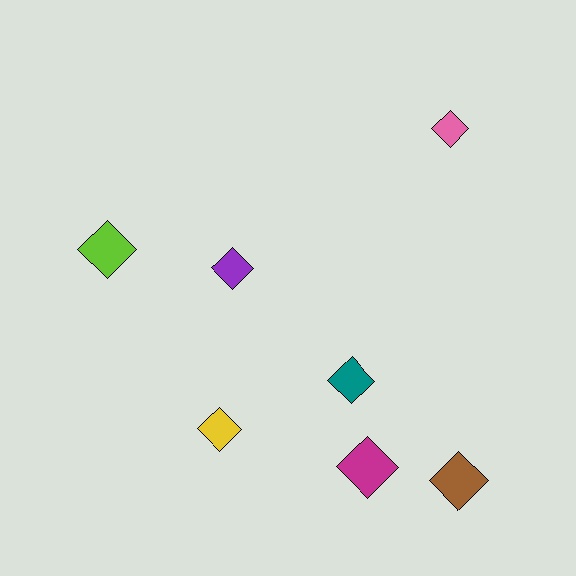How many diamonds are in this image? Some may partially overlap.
There are 7 diamonds.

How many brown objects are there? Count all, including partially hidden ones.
There is 1 brown object.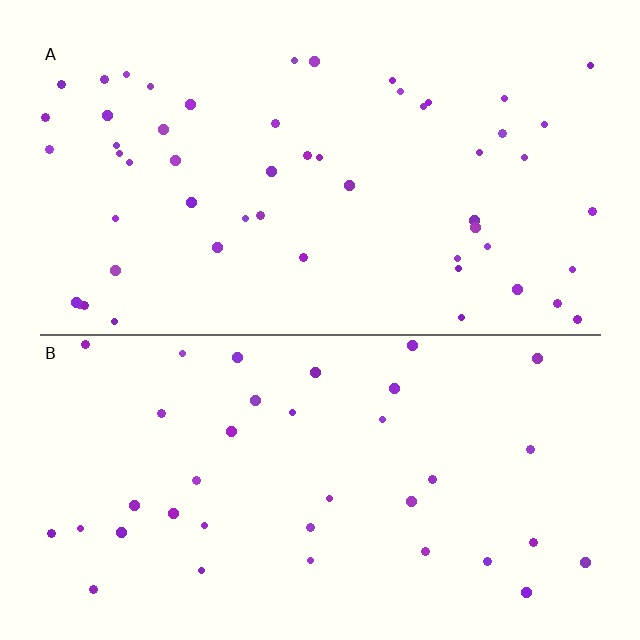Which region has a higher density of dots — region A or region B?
A (the top).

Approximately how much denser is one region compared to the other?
Approximately 1.5× — region A over region B.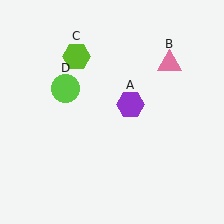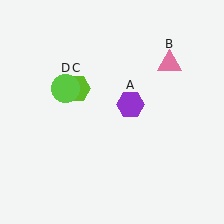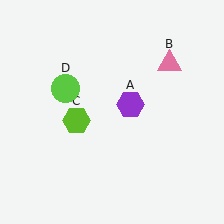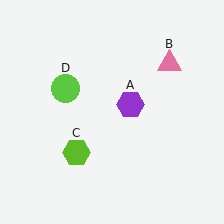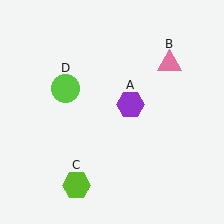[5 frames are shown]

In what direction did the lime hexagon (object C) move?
The lime hexagon (object C) moved down.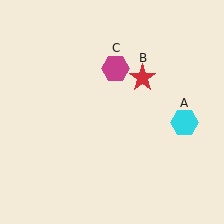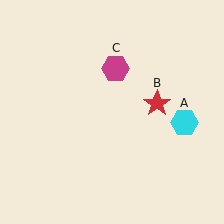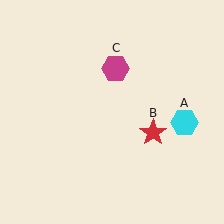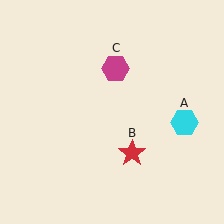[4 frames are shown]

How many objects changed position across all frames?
1 object changed position: red star (object B).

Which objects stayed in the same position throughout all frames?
Cyan hexagon (object A) and magenta hexagon (object C) remained stationary.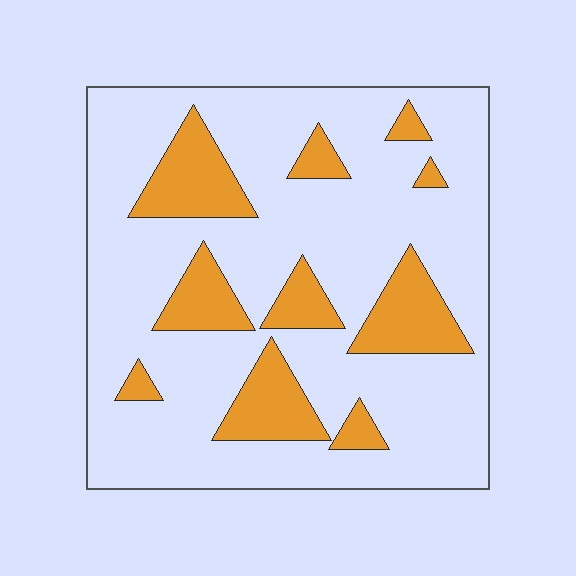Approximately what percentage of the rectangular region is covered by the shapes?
Approximately 20%.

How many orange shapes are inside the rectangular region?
10.